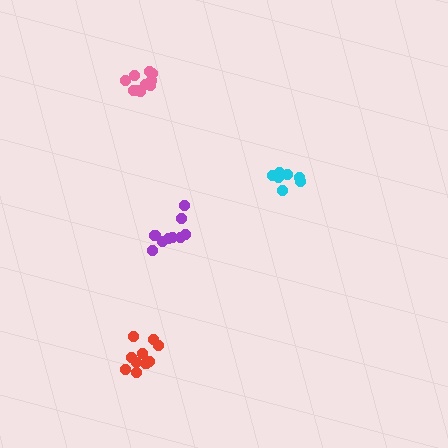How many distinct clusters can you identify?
There are 4 distinct clusters.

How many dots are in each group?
Group 1: 10 dots, Group 2: 10 dots, Group 3: 7 dots, Group 4: 11 dots (38 total).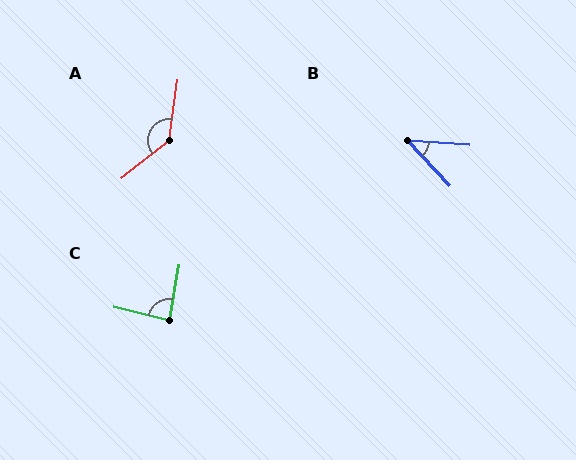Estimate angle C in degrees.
Approximately 85 degrees.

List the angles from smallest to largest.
B (43°), C (85°), A (137°).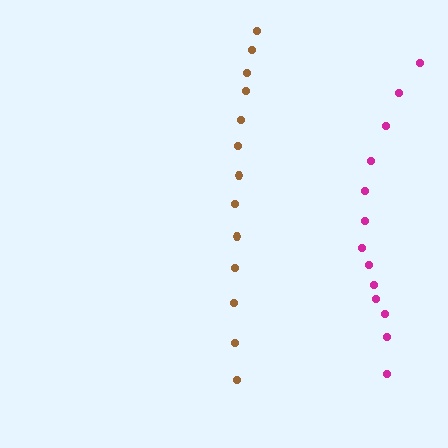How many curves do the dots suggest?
There are 2 distinct paths.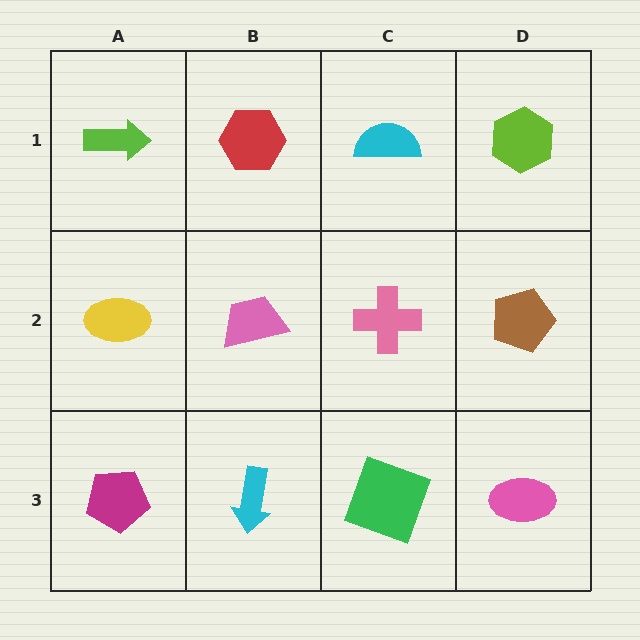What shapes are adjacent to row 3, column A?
A yellow ellipse (row 2, column A), a cyan arrow (row 3, column B).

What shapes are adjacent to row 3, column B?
A pink trapezoid (row 2, column B), a magenta pentagon (row 3, column A), a green square (row 3, column C).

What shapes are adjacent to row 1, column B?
A pink trapezoid (row 2, column B), a lime arrow (row 1, column A), a cyan semicircle (row 1, column C).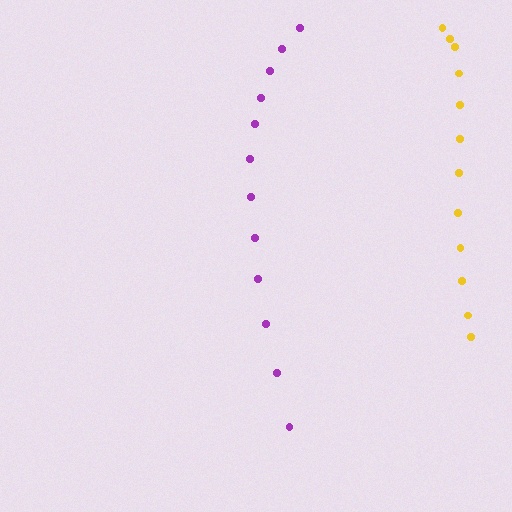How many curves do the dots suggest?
There are 2 distinct paths.